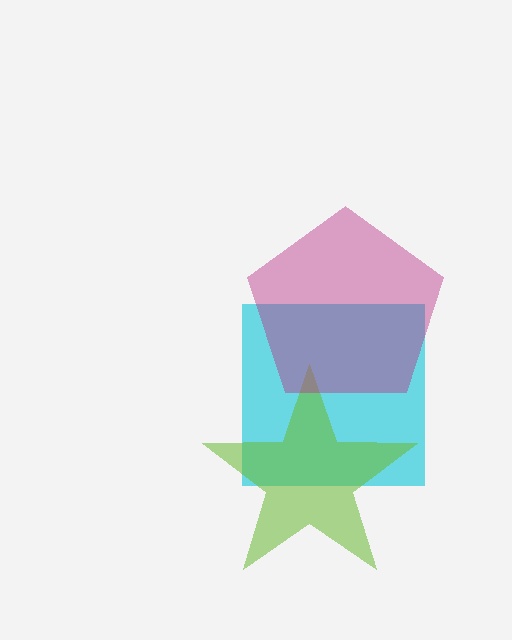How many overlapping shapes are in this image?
There are 3 overlapping shapes in the image.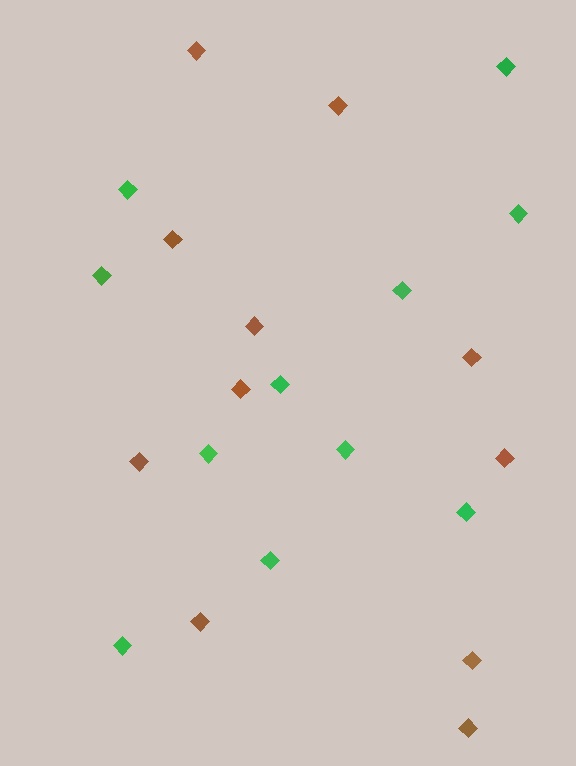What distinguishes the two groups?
There are 2 groups: one group of green diamonds (11) and one group of brown diamonds (11).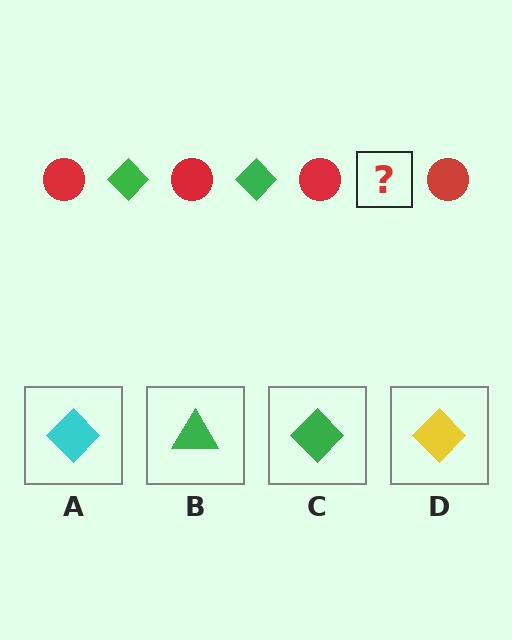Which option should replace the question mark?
Option C.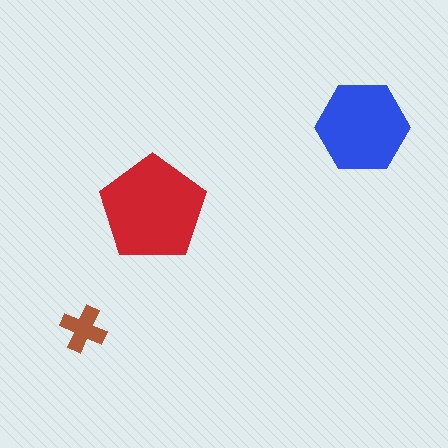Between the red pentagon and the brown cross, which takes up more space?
The red pentagon.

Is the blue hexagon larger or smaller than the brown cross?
Larger.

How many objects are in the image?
There are 3 objects in the image.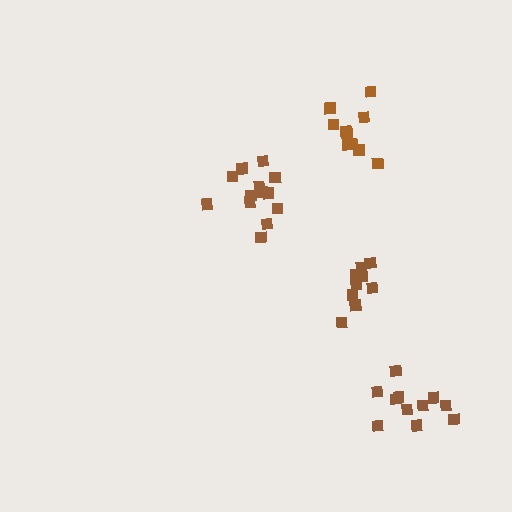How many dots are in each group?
Group 1: 13 dots, Group 2: 11 dots, Group 3: 11 dots, Group 4: 12 dots (47 total).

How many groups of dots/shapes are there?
There are 4 groups.